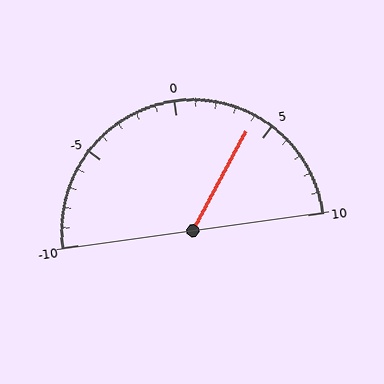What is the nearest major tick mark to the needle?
The nearest major tick mark is 5.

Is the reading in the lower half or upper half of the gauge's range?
The reading is in the upper half of the range (-10 to 10).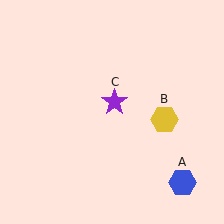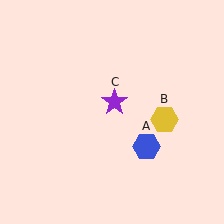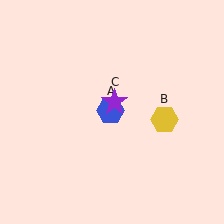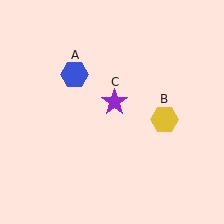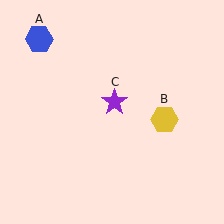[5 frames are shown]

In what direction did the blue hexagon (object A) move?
The blue hexagon (object A) moved up and to the left.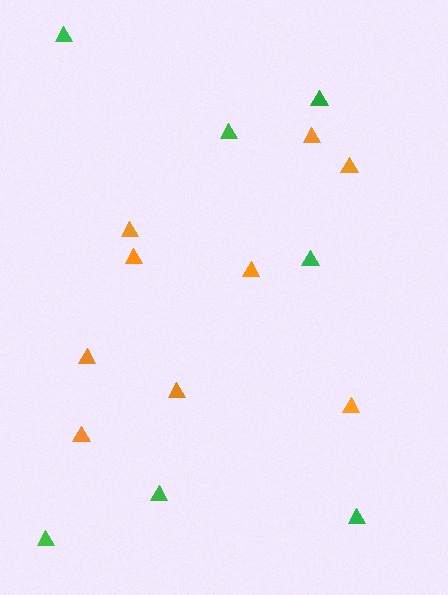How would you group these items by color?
There are 2 groups: one group of orange triangles (9) and one group of green triangles (7).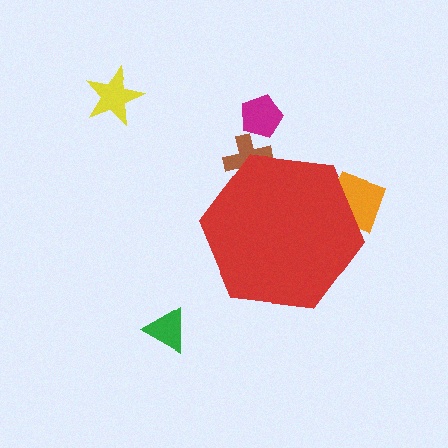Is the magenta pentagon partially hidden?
No, the magenta pentagon is fully visible.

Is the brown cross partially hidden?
Yes, the brown cross is partially hidden behind the red hexagon.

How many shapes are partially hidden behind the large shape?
2 shapes are partially hidden.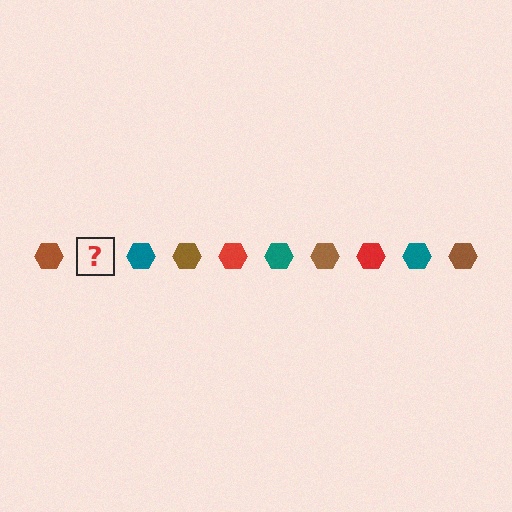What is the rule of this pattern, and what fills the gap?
The rule is that the pattern cycles through brown, red, teal hexagons. The gap should be filled with a red hexagon.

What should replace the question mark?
The question mark should be replaced with a red hexagon.